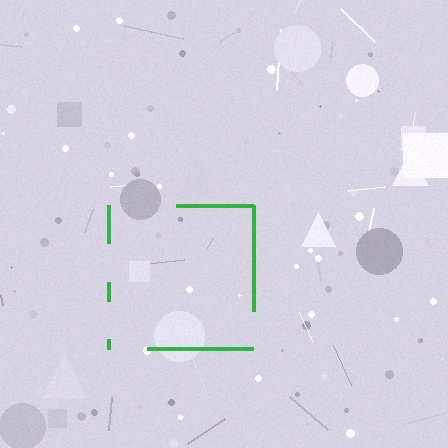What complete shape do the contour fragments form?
The contour fragments form a square.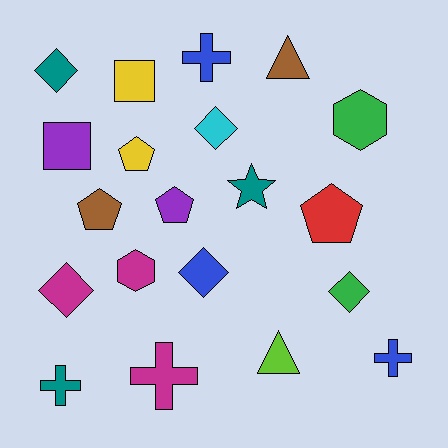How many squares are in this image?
There are 2 squares.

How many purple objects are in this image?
There are 2 purple objects.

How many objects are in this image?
There are 20 objects.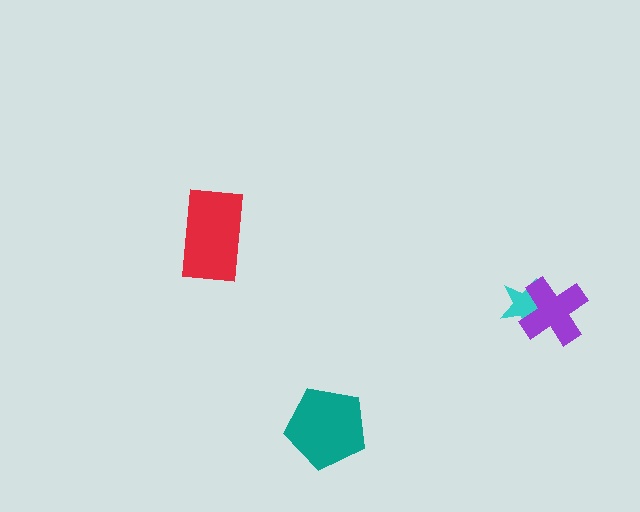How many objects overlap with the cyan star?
1 object overlaps with the cyan star.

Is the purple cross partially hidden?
No, no other shape covers it.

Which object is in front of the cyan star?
The purple cross is in front of the cyan star.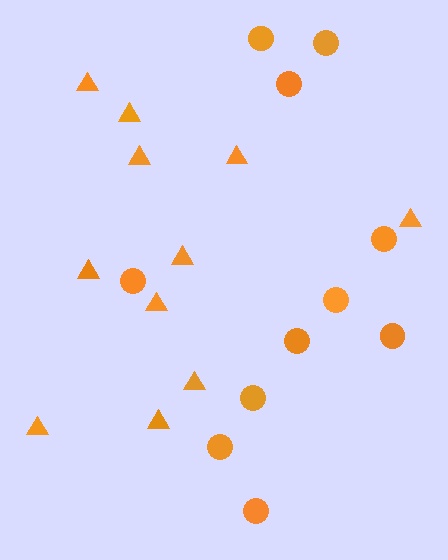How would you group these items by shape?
There are 2 groups: one group of triangles (11) and one group of circles (11).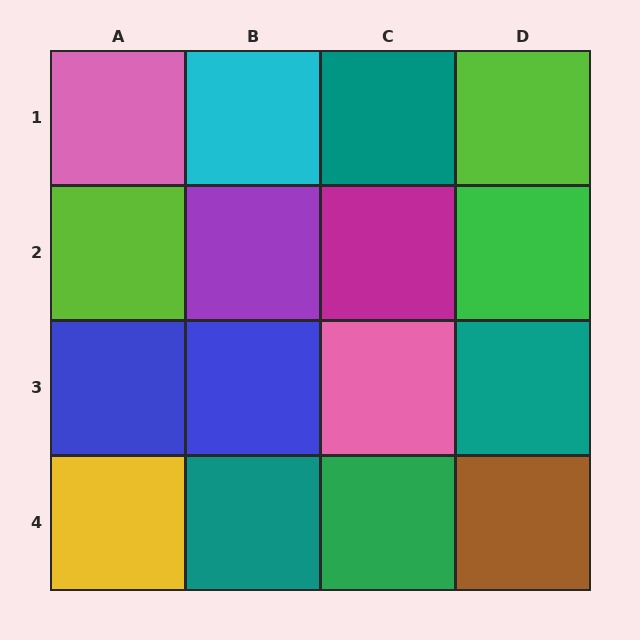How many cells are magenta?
1 cell is magenta.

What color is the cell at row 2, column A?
Lime.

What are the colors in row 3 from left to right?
Blue, blue, pink, teal.